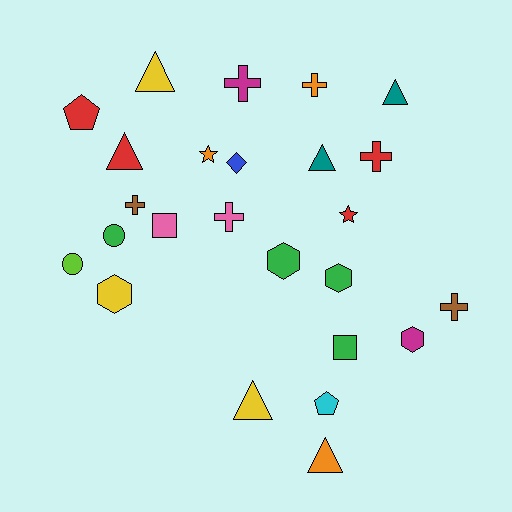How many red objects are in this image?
There are 4 red objects.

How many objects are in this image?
There are 25 objects.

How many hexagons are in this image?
There are 4 hexagons.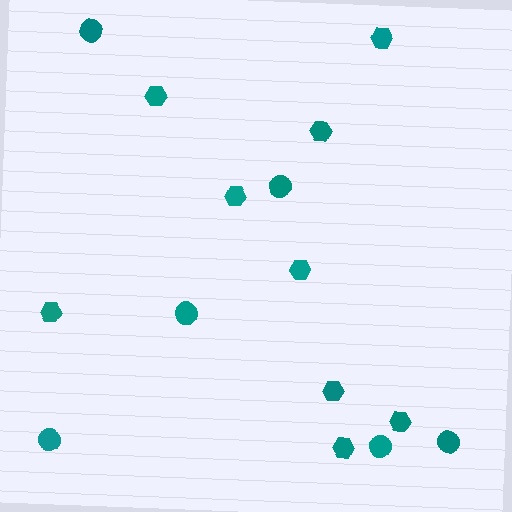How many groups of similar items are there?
There are 2 groups: one group of hexagons (9) and one group of circles (6).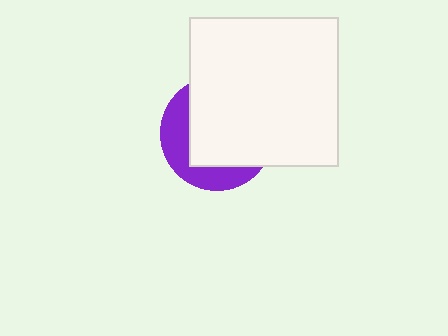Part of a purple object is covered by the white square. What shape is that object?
It is a circle.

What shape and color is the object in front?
The object in front is a white square.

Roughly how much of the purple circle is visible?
A small part of it is visible (roughly 34%).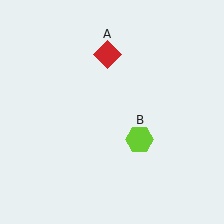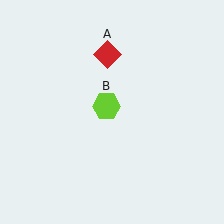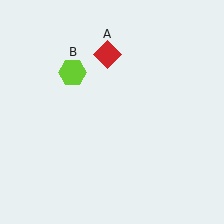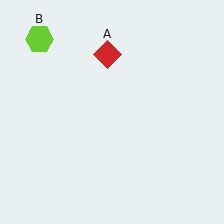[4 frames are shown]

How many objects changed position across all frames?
1 object changed position: lime hexagon (object B).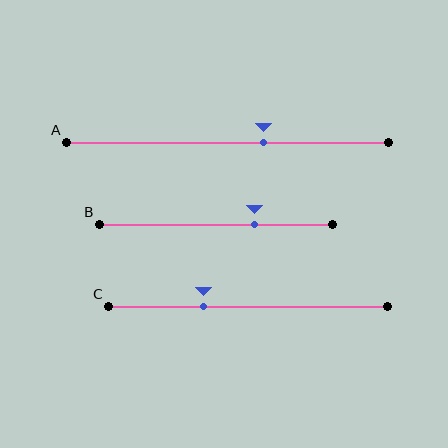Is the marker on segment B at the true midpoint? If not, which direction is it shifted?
No, the marker on segment B is shifted to the right by about 17% of the segment length.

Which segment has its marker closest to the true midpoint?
Segment A has its marker closest to the true midpoint.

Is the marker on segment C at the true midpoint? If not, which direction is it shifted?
No, the marker on segment C is shifted to the left by about 16% of the segment length.